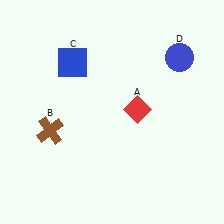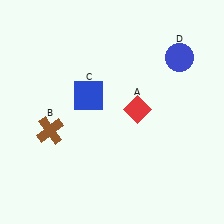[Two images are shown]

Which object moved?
The blue square (C) moved down.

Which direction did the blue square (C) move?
The blue square (C) moved down.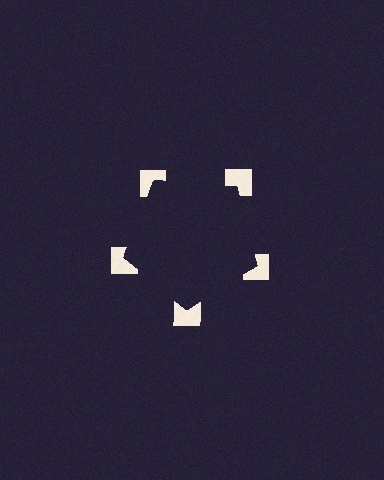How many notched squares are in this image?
There are 5 — one at each vertex of the illusory pentagon.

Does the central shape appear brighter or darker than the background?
It typically appears slightly darker than the background, even though no actual brightness change is drawn.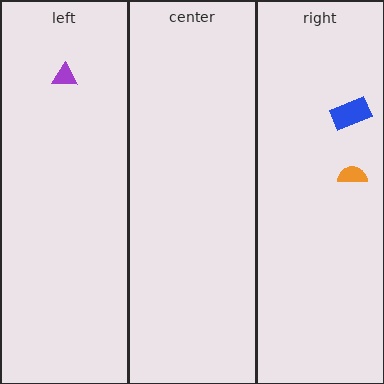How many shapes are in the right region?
2.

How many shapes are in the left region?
1.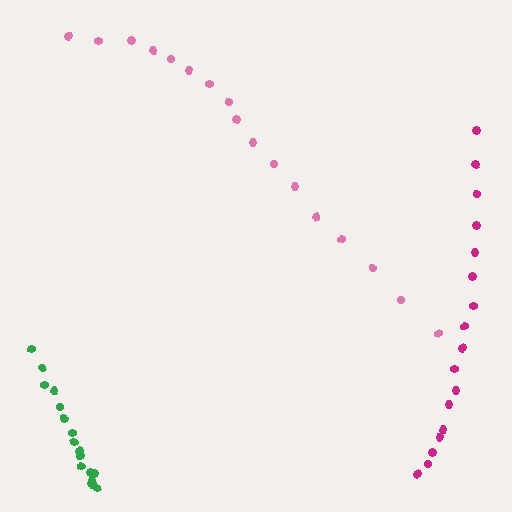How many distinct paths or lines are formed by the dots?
There are 3 distinct paths.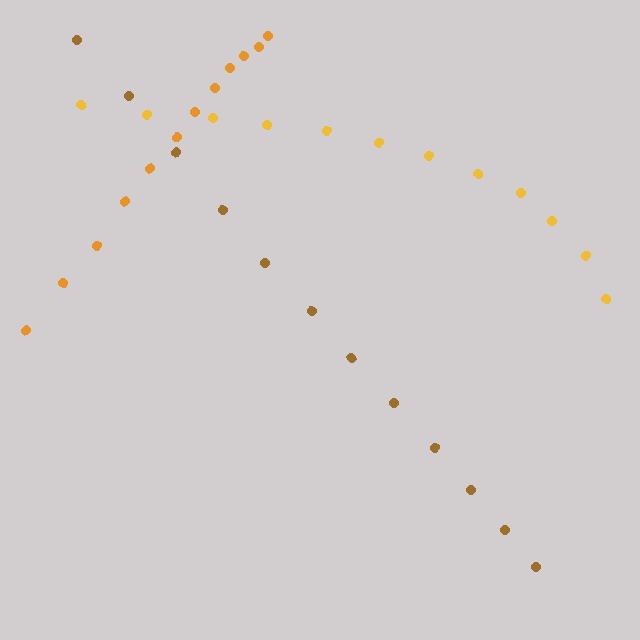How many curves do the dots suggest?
There are 3 distinct paths.